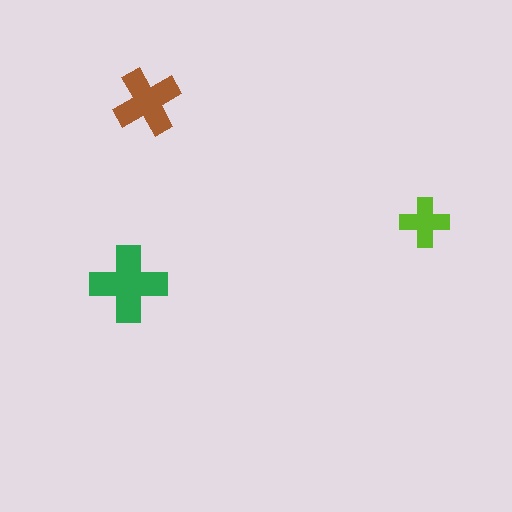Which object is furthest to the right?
The lime cross is rightmost.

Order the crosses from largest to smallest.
the green one, the brown one, the lime one.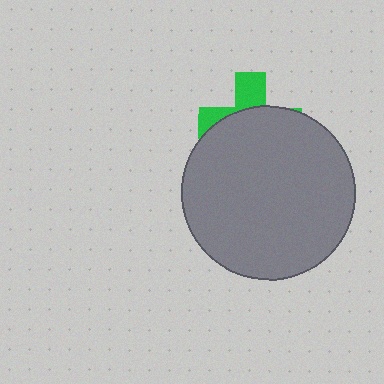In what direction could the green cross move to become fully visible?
The green cross could move up. That would shift it out from behind the gray circle entirely.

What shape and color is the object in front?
The object in front is a gray circle.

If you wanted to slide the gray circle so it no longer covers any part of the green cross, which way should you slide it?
Slide it down — that is the most direct way to separate the two shapes.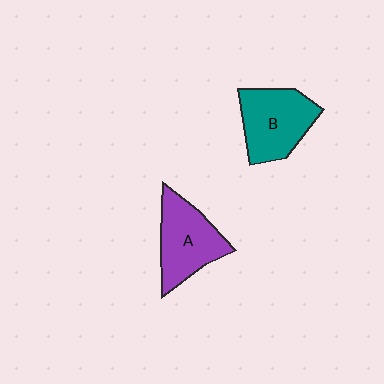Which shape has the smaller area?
Shape A (purple).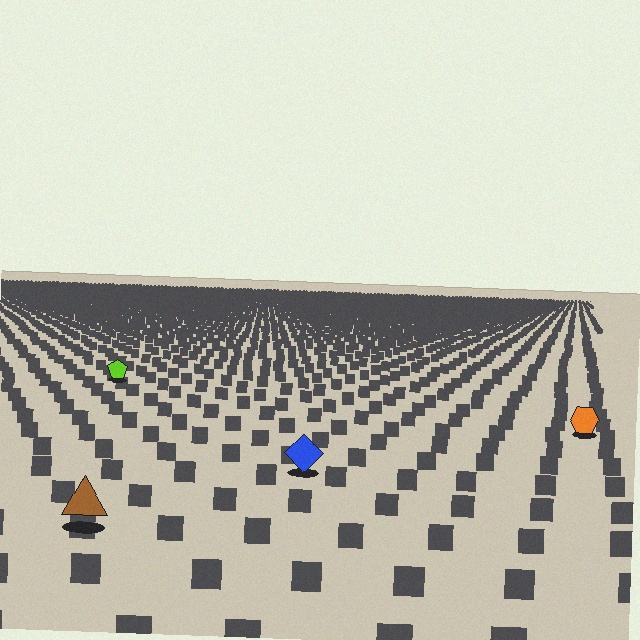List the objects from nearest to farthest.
From nearest to farthest: the brown triangle, the blue diamond, the orange hexagon, the lime pentagon.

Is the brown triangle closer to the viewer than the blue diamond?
Yes. The brown triangle is closer — you can tell from the texture gradient: the ground texture is coarser near it.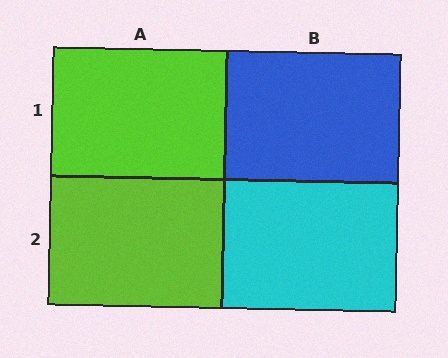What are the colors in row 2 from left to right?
Lime, cyan.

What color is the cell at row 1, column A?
Lime.